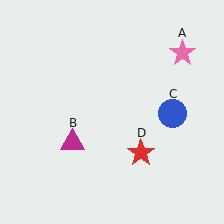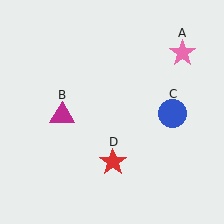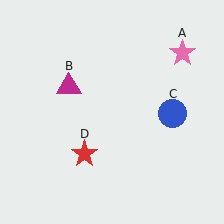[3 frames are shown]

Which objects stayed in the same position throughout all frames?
Pink star (object A) and blue circle (object C) remained stationary.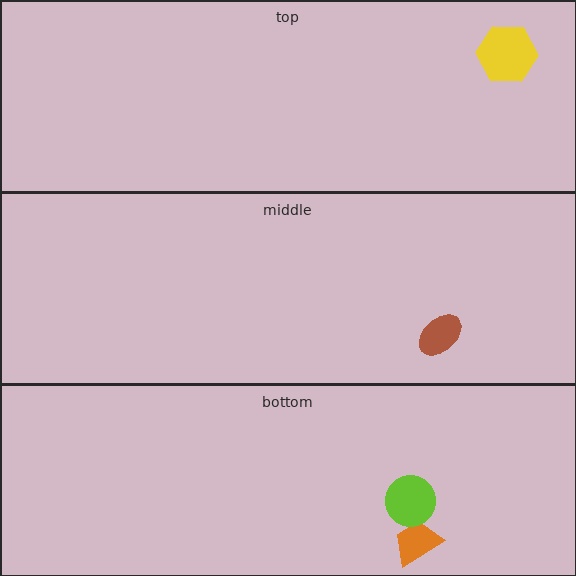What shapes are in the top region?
The yellow hexagon.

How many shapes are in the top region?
1.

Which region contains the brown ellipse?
The middle region.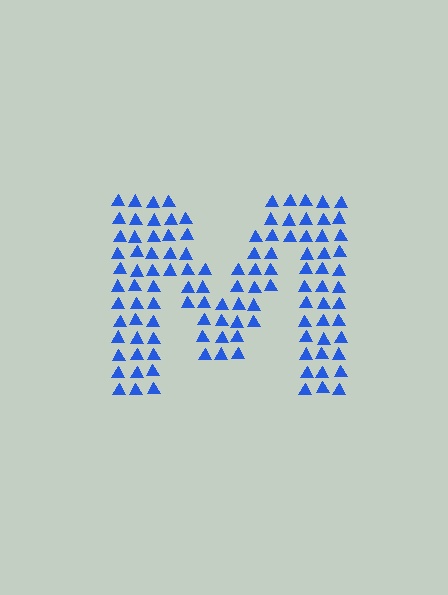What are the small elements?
The small elements are triangles.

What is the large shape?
The large shape is the letter M.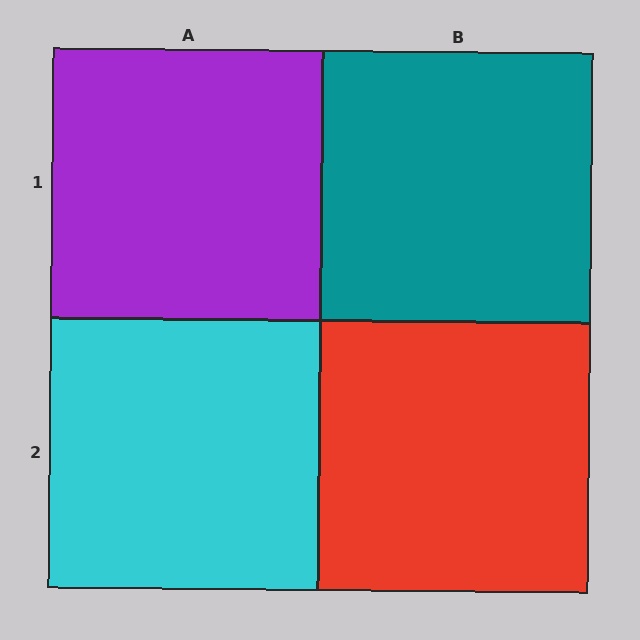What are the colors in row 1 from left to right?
Purple, teal.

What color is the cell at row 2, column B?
Red.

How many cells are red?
1 cell is red.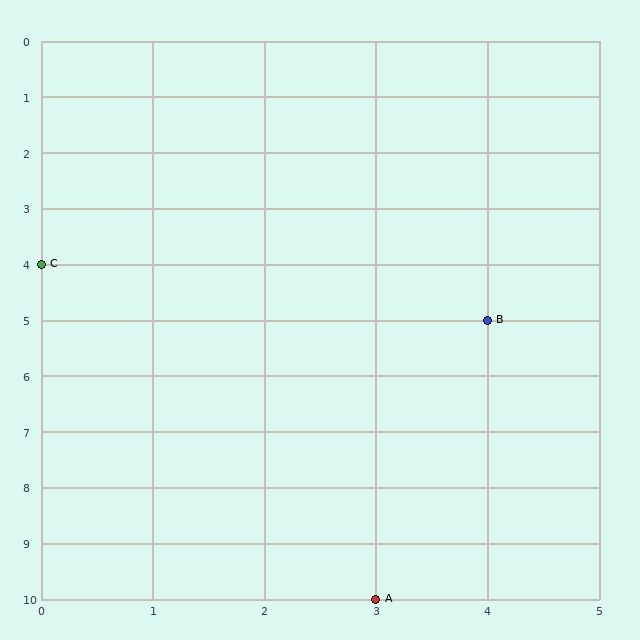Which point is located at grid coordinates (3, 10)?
Point A is at (3, 10).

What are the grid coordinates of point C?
Point C is at grid coordinates (0, 4).